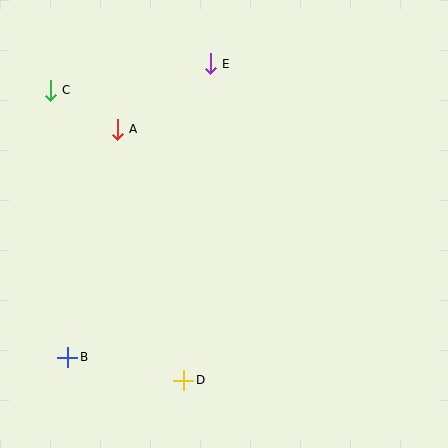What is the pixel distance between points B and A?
The distance between B and A is 233 pixels.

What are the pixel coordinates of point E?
Point E is at (210, 64).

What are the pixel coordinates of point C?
Point C is at (50, 90).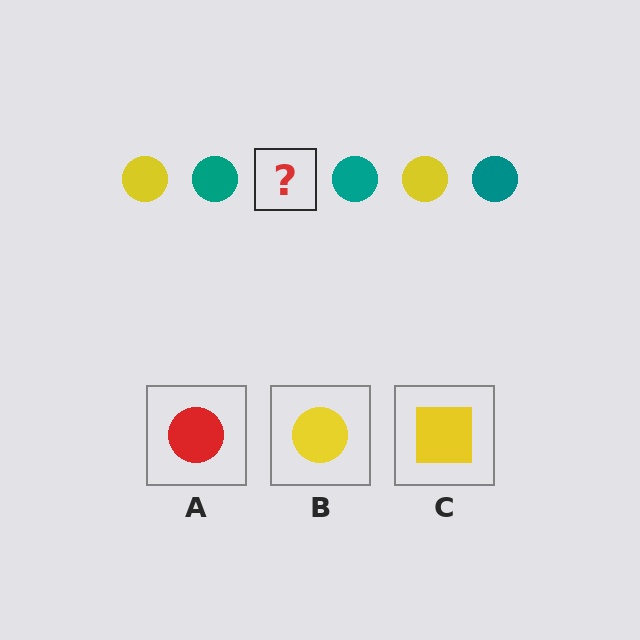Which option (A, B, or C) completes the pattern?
B.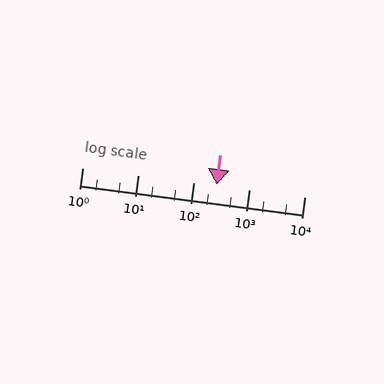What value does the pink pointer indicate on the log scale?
The pointer indicates approximately 260.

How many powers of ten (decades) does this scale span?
The scale spans 4 decades, from 1 to 10000.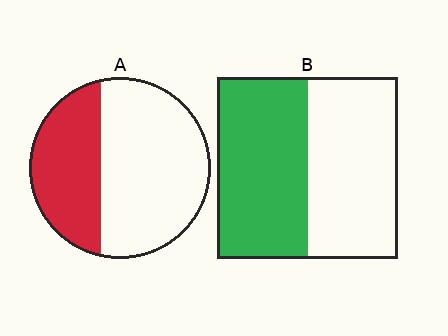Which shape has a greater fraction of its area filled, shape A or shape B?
Shape B.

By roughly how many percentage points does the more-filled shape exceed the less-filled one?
By roughly 15 percentage points (B over A).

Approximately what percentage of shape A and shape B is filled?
A is approximately 35% and B is approximately 50%.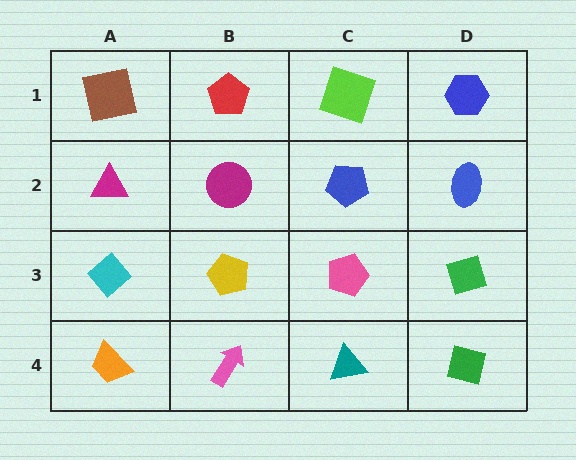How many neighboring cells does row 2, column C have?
4.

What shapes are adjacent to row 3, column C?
A blue pentagon (row 2, column C), a teal triangle (row 4, column C), a yellow pentagon (row 3, column B), a green diamond (row 3, column D).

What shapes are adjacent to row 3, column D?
A blue ellipse (row 2, column D), a green square (row 4, column D), a pink pentagon (row 3, column C).